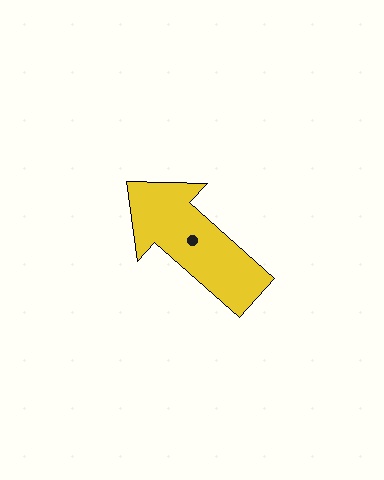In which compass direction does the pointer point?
Northwest.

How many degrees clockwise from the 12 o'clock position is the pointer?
Approximately 312 degrees.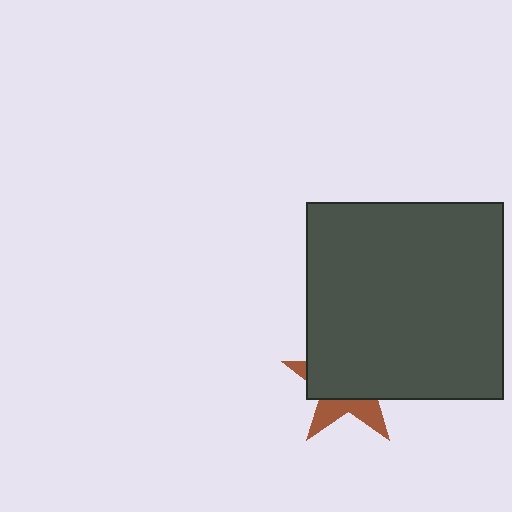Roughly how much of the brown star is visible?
A small part of it is visible (roughly 33%).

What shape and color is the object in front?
The object in front is a dark gray square.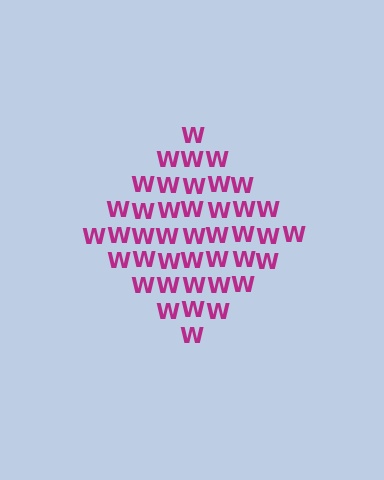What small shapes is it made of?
It is made of small letter W's.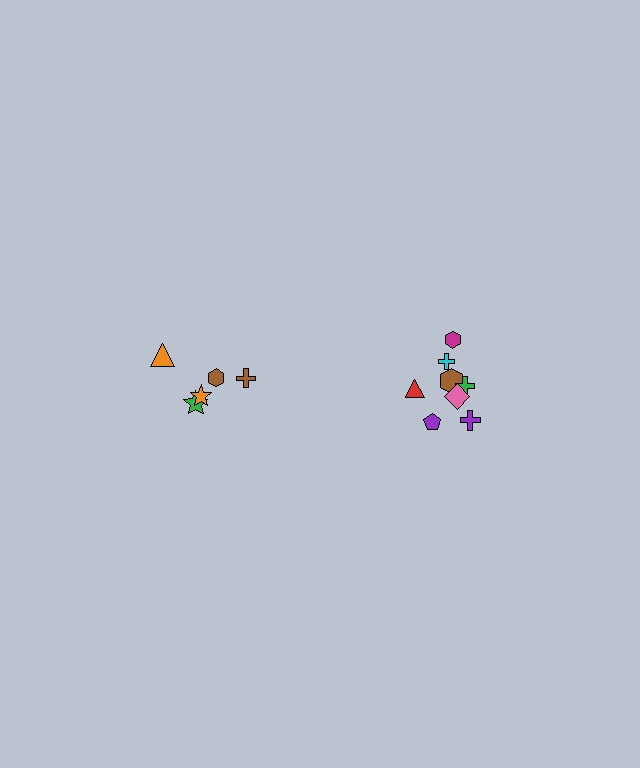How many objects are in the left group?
There are 5 objects.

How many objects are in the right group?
There are 8 objects.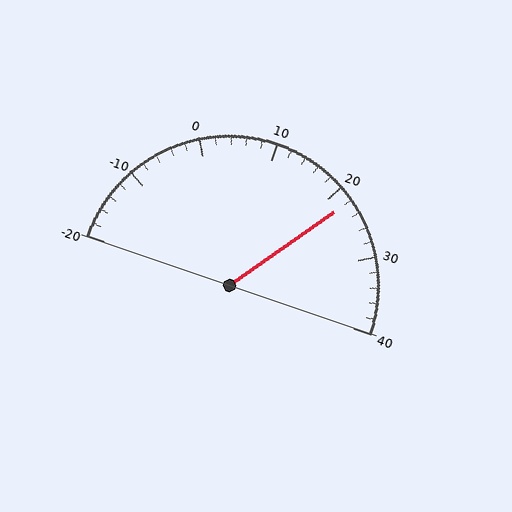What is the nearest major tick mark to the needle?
The nearest major tick mark is 20.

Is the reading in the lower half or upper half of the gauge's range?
The reading is in the upper half of the range (-20 to 40).